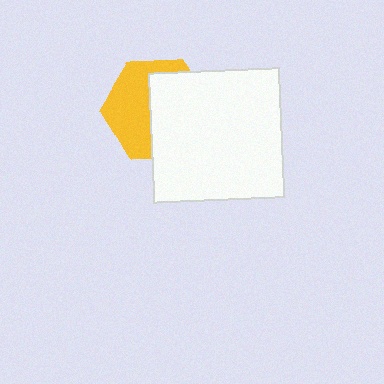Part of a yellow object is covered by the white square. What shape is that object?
It is a hexagon.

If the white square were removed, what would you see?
You would see the complete yellow hexagon.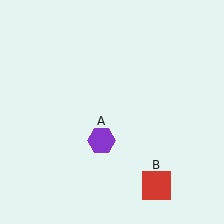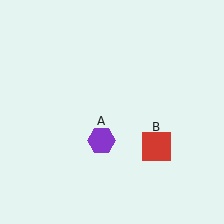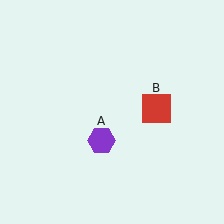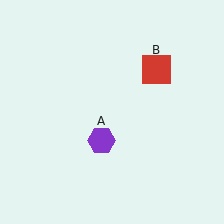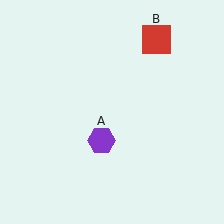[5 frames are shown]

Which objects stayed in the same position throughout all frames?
Purple hexagon (object A) remained stationary.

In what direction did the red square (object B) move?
The red square (object B) moved up.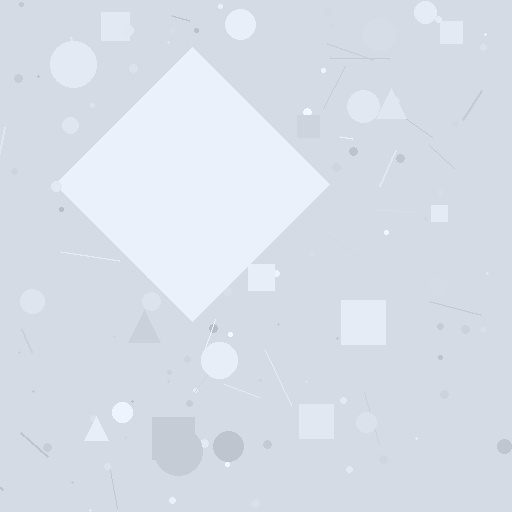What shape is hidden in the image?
A diamond is hidden in the image.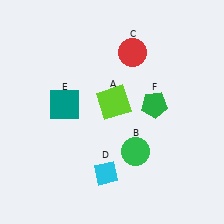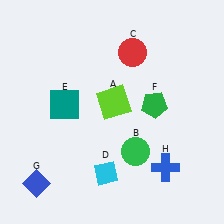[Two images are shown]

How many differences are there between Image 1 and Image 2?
There are 2 differences between the two images.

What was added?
A blue diamond (G), a blue cross (H) were added in Image 2.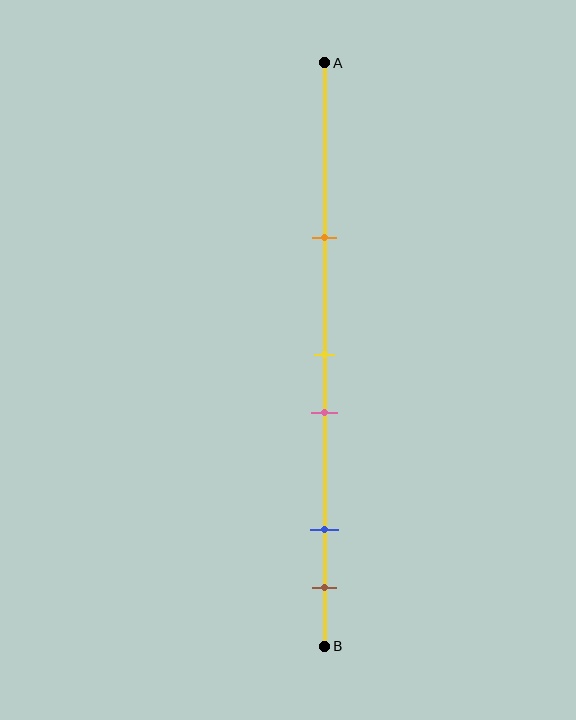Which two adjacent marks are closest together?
The yellow and pink marks are the closest adjacent pair.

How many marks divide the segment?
There are 5 marks dividing the segment.